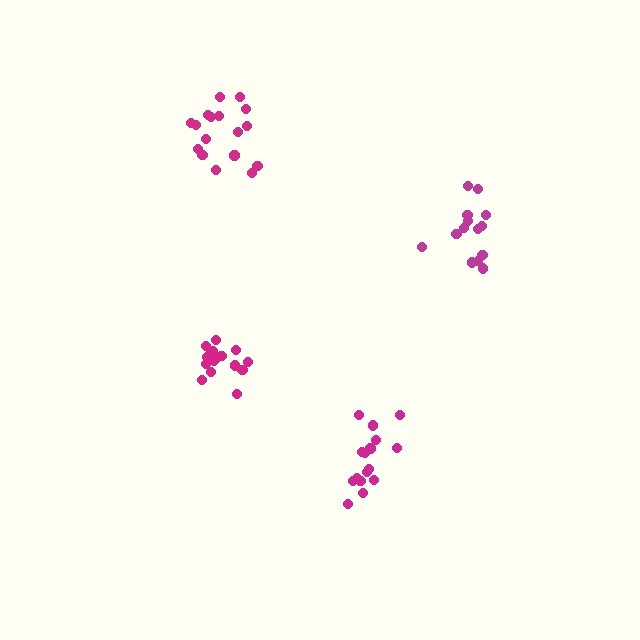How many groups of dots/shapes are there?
There are 4 groups.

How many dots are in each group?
Group 1: 17 dots, Group 2: 14 dots, Group 3: 16 dots, Group 4: 17 dots (64 total).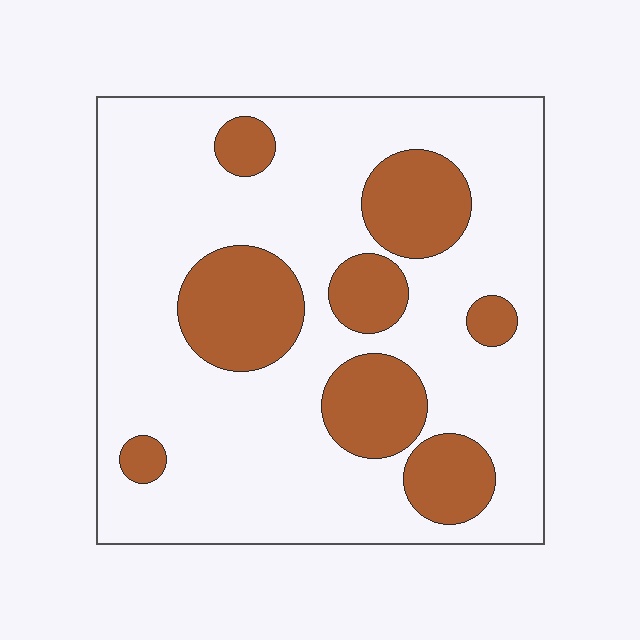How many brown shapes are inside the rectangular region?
8.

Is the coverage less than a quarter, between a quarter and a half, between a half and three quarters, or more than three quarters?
Less than a quarter.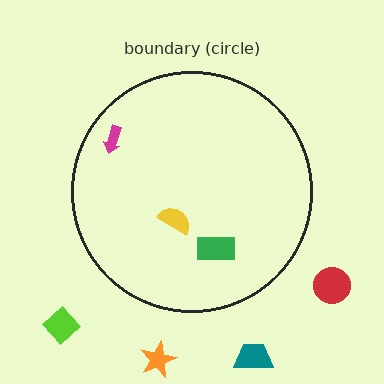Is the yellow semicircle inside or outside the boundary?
Inside.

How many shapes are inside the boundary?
3 inside, 4 outside.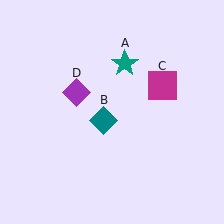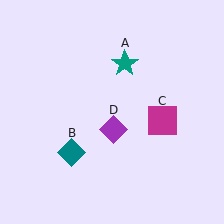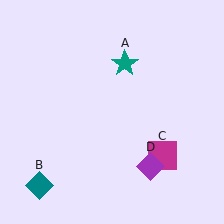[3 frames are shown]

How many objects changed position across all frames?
3 objects changed position: teal diamond (object B), magenta square (object C), purple diamond (object D).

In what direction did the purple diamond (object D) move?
The purple diamond (object D) moved down and to the right.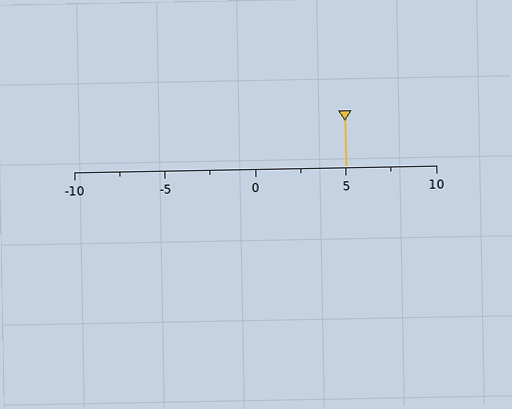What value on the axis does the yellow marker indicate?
The marker indicates approximately 5.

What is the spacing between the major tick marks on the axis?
The major ticks are spaced 5 apart.